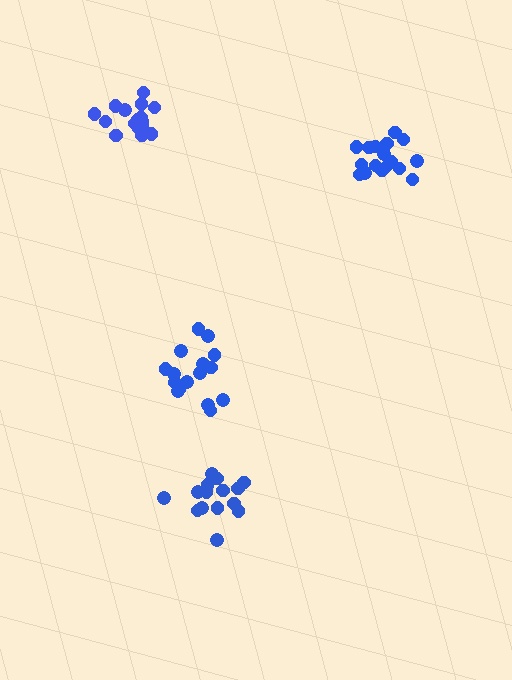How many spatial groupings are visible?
There are 4 spatial groupings.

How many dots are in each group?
Group 1: 18 dots, Group 2: 16 dots, Group 3: 17 dots, Group 4: 16 dots (67 total).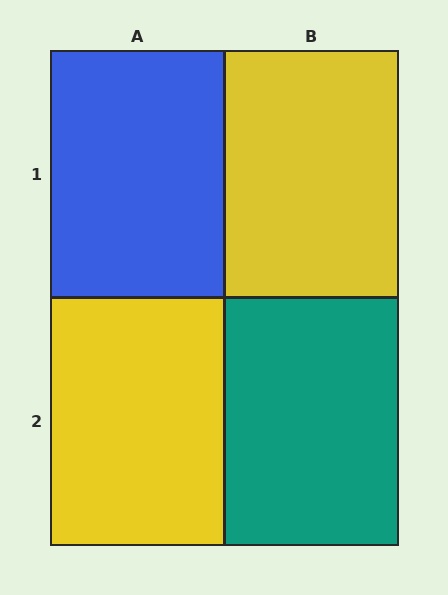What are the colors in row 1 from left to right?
Blue, yellow.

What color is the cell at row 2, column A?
Yellow.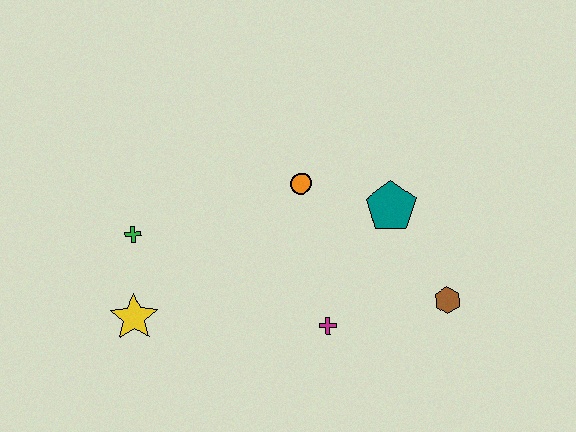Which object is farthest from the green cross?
The brown hexagon is farthest from the green cross.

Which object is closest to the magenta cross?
The brown hexagon is closest to the magenta cross.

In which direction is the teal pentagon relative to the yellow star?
The teal pentagon is to the right of the yellow star.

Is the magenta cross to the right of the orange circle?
Yes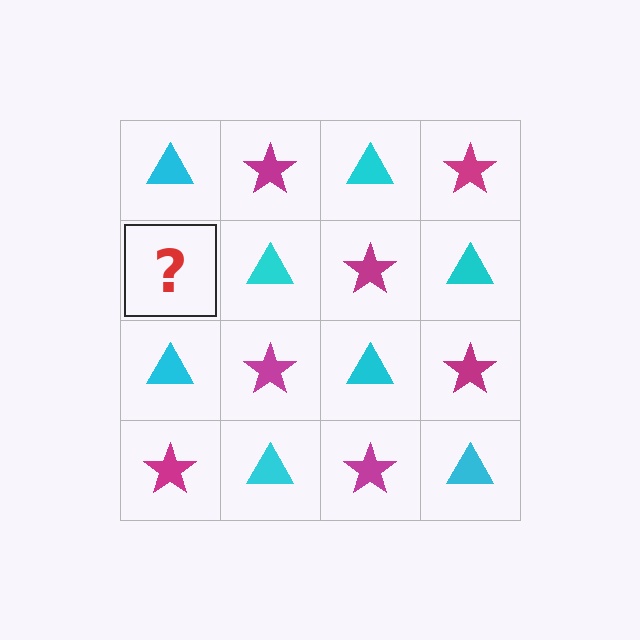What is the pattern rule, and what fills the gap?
The rule is that it alternates cyan triangle and magenta star in a checkerboard pattern. The gap should be filled with a magenta star.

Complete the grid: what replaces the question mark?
The question mark should be replaced with a magenta star.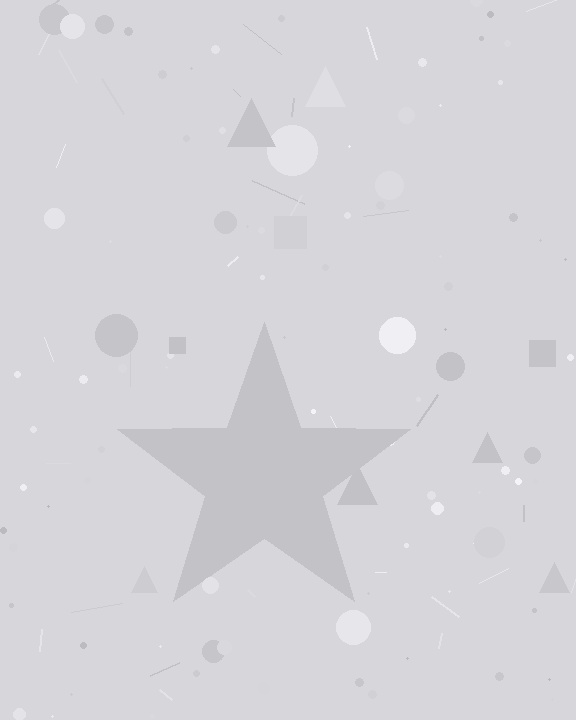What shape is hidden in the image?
A star is hidden in the image.